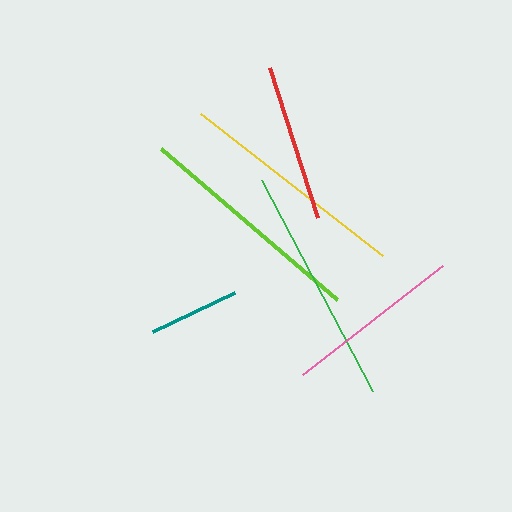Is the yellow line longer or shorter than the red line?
The yellow line is longer than the red line.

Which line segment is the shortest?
The teal line is the shortest at approximately 90 pixels.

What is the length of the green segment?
The green segment is approximately 238 pixels long.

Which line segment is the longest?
The green line is the longest at approximately 238 pixels.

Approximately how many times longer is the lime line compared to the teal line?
The lime line is approximately 2.6 times the length of the teal line.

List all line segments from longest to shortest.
From longest to shortest: green, lime, yellow, pink, red, teal.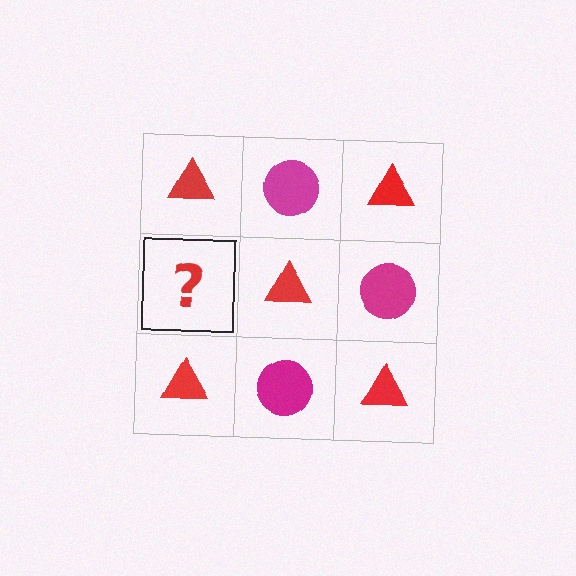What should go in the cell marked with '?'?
The missing cell should contain a magenta circle.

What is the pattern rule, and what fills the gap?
The rule is that it alternates red triangle and magenta circle in a checkerboard pattern. The gap should be filled with a magenta circle.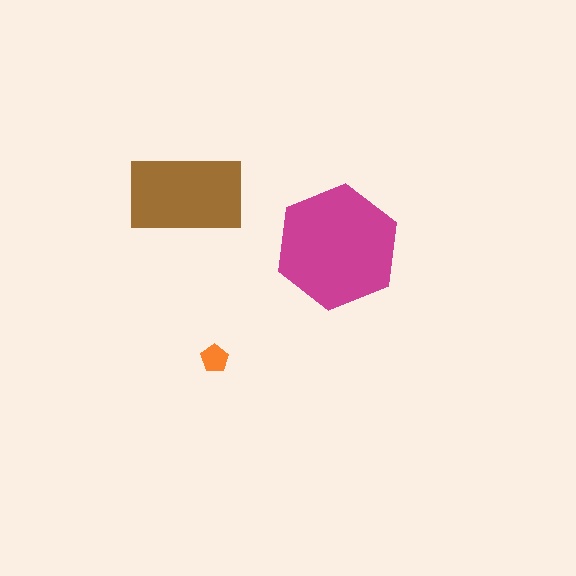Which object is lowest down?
The orange pentagon is bottommost.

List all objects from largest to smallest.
The magenta hexagon, the brown rectangle, the orange pentagon.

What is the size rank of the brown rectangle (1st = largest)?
2nd.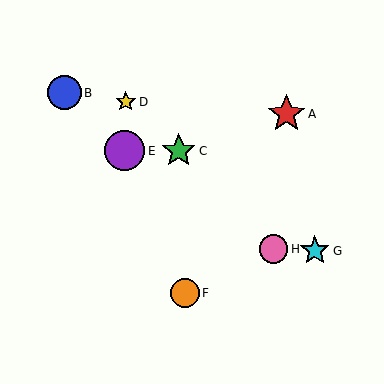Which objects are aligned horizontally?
Objects C, E are aligned horizontally.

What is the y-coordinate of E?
Object E is at y≈151.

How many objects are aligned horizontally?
2 objects (C, E) are aligned horizontally.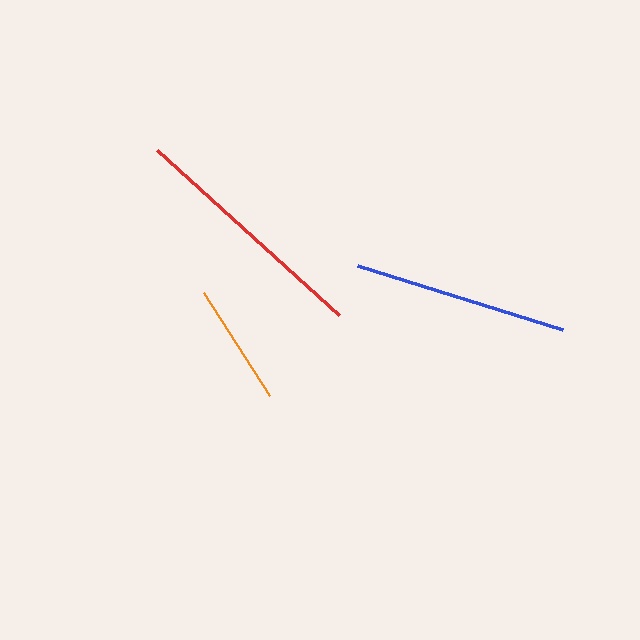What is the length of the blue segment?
The blue segment is approximately 214 pixels long.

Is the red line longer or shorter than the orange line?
The red line is longer than the orange line.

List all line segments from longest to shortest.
From longest to shortest: red, blue, orange.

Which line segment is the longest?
The red line is the longest at approximately 246 pixels.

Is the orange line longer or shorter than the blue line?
The blue line is longer than the orange line.